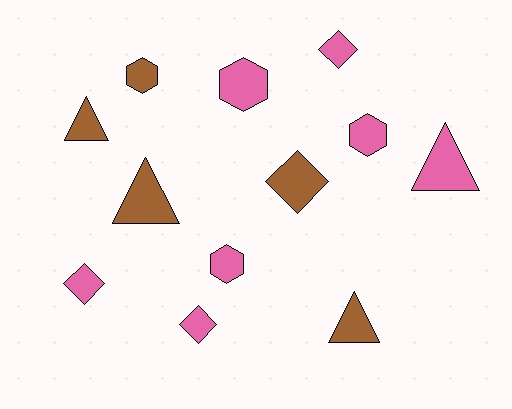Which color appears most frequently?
Pink, with 7 objects.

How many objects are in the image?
There are 12 objects.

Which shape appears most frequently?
Diamond, with 4 objects.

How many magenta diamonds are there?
There are no magenta diamonds.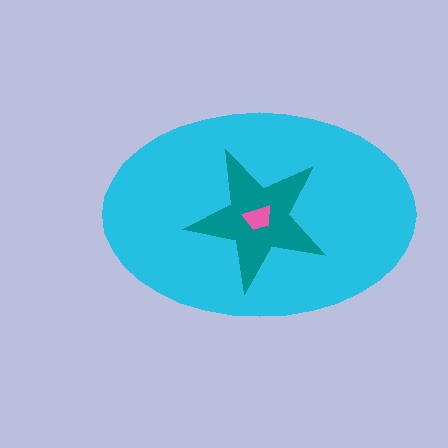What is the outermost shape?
The cyan ellipse.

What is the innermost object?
The pink trapezoid.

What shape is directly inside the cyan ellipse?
The teal star.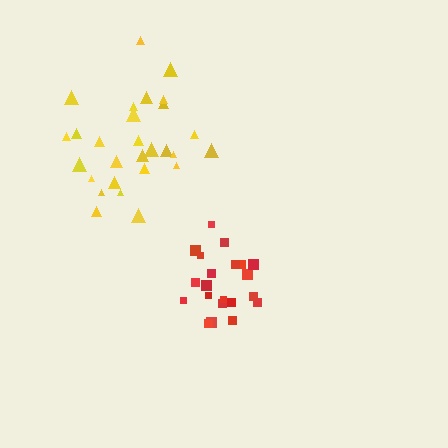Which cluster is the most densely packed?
Red.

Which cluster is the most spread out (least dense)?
Yellow.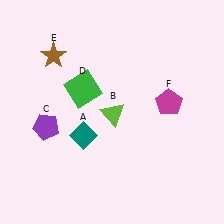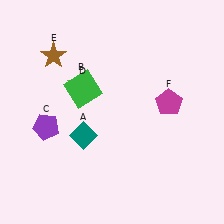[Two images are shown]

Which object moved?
The lime triangle (B) moved left.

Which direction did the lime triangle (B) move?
The lime triangle (B) moved left.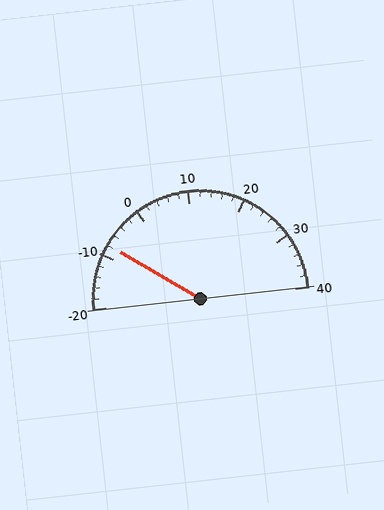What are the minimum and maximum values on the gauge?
The gauge ranges from -20 to 40.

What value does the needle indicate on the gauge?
The needle indicates approximately -8.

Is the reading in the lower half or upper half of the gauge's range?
The reading is in the lower half of the range (-20 to 40).